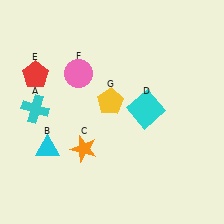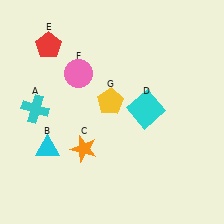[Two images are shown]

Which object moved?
The red pentagon (E) moved up.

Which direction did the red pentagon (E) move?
The red pentagon (E) moved up.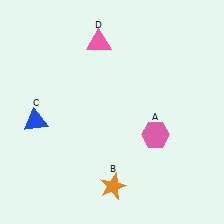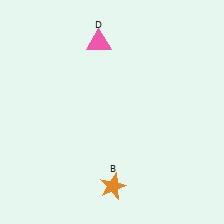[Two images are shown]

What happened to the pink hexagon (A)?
The pink hexagon (A) was removed in Image 2. It was in the bottom-right area of Image 1.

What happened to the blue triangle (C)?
The blue triangle (C) was removed in Image 2. It was in the bottom-left area of Image 1.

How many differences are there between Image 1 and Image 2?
There are 2 differences between the two images.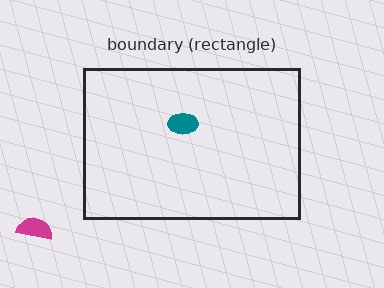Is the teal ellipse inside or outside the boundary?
Inside.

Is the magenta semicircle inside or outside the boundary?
Outside.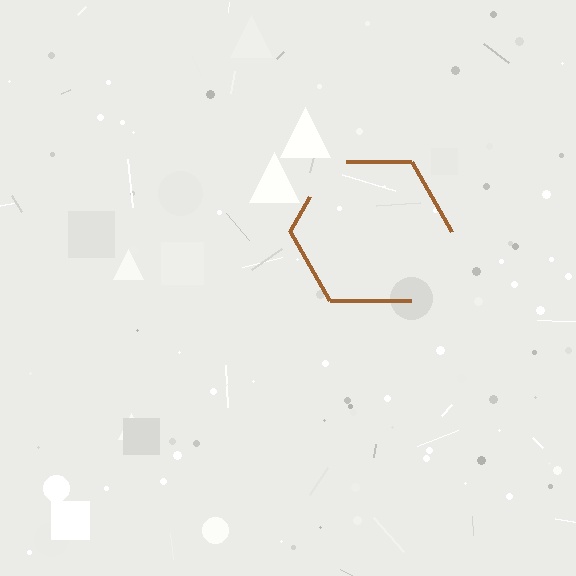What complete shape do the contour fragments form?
The contour fragments form a hexagon.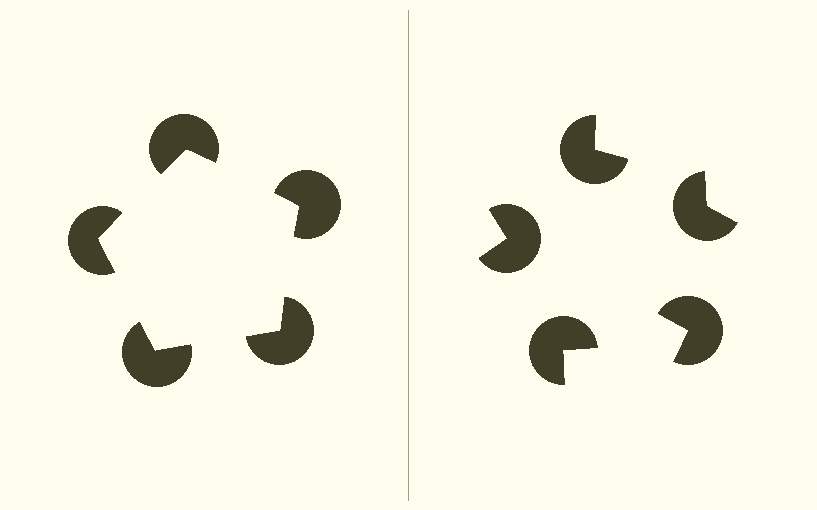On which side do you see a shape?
An illusory pentagon appears on the left side. On the right side the wedge cuts are rotated, so no coherent shape forms.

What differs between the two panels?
The pac-man discs are positioned identically on both sides; only the wedge orientations differ. On the left they align to a pentagon; on the right they are misaligned.